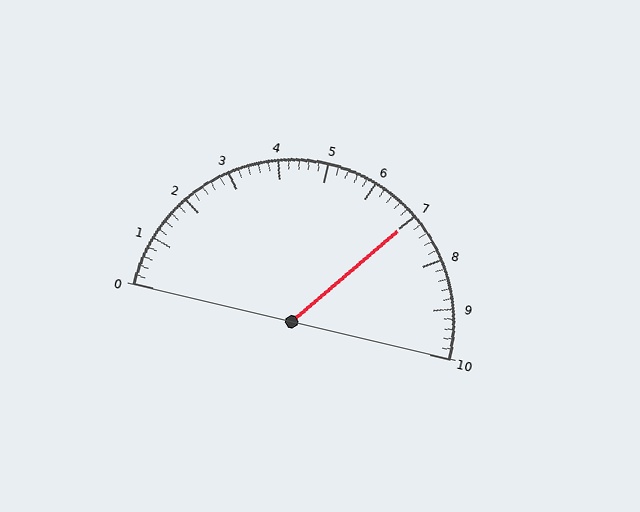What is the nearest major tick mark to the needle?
The nearest major tick mark is 7.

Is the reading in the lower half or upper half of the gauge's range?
The reading is in the upper half of the range (0 to 10).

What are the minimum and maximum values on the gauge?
The gauge ranges from 0 to 10.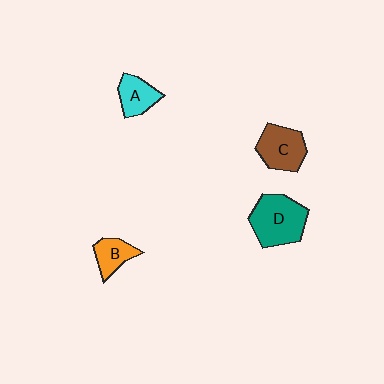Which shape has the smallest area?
Shape B (orange).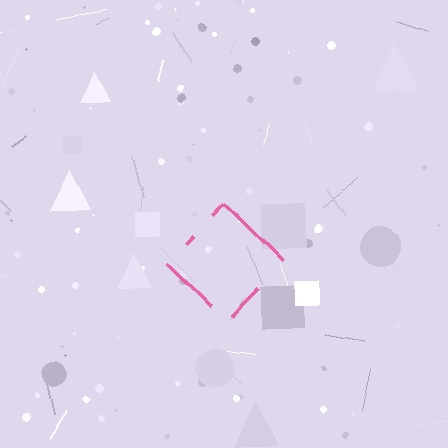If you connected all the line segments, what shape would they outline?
They would outline a diamond.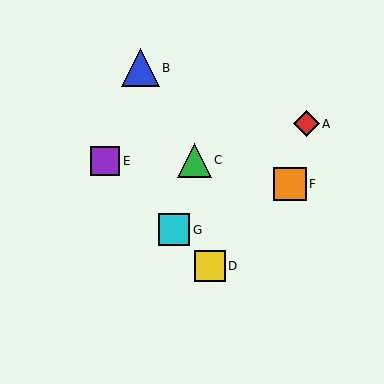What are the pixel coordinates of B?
Object B is at (140, 68).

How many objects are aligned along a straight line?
3 objects (D, E, G) are aligned along a straight line.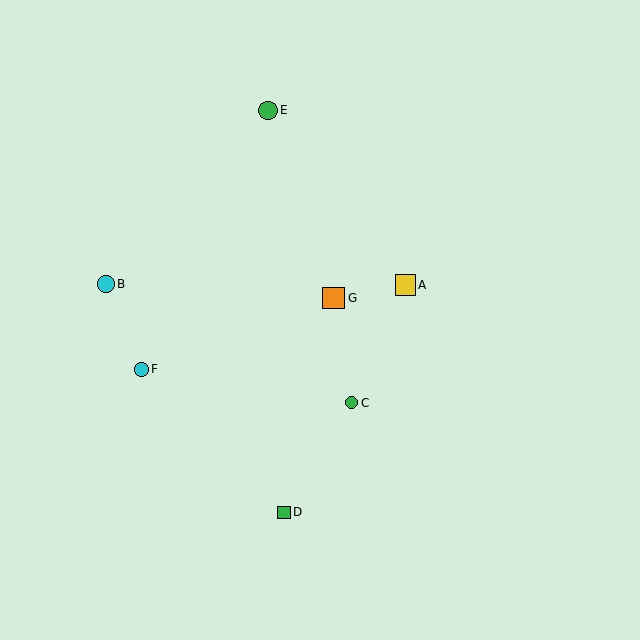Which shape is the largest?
The orange square (labeled G) is the largest.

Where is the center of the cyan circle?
The center of the cyan circle is at (141, 369).